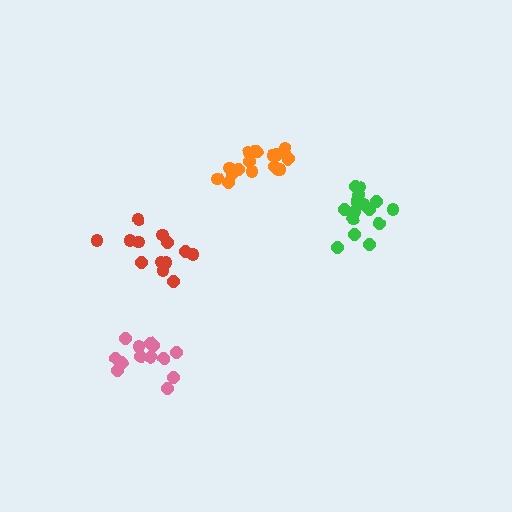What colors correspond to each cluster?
The clusters are colored: red, pink, orange, green.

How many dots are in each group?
Group 1: 13 dots, Group 2: 13 dots, Group 3: 17 dots, Group 4: 16 dots (59 total).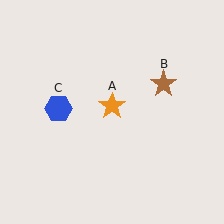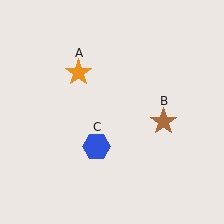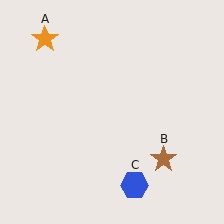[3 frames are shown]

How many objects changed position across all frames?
3 objects changed position: orange star (object A), brown star (object B), blue hexagon (object C).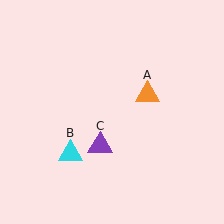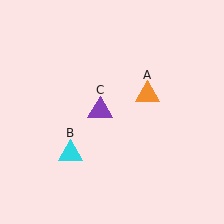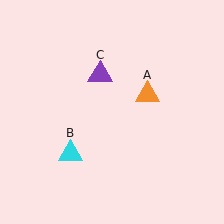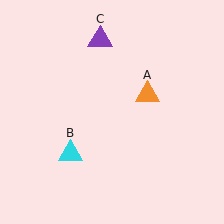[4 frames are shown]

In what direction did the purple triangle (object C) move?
The purple triangle (object C) moved up.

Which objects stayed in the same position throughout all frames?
Orange triangle (object A) and cyan triangle (object B) remained stationary.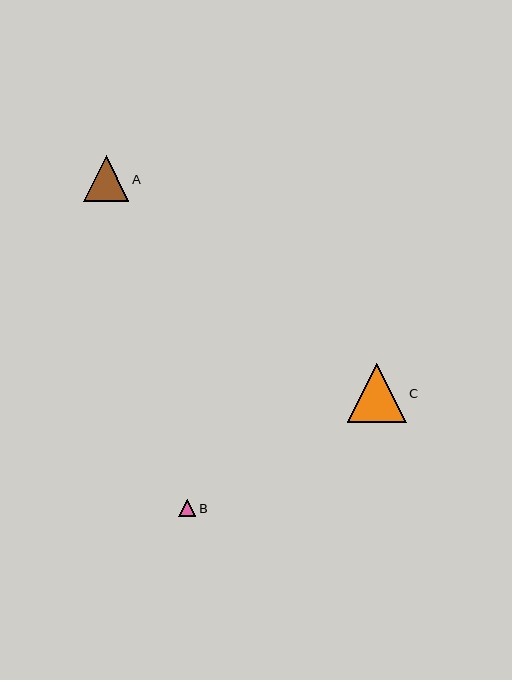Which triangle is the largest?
Triangle C is the largest with a size of approximately 59 pixels.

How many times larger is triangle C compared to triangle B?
Triangle C is approximately 3.4 times the size of triangle B.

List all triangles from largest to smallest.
From largest to smallest: C, A, B.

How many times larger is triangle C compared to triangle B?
Triangle C is approximately 3.4 times the size of triangle B.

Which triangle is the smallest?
Triangle B is the smallest with a size of approximately 17 pixels.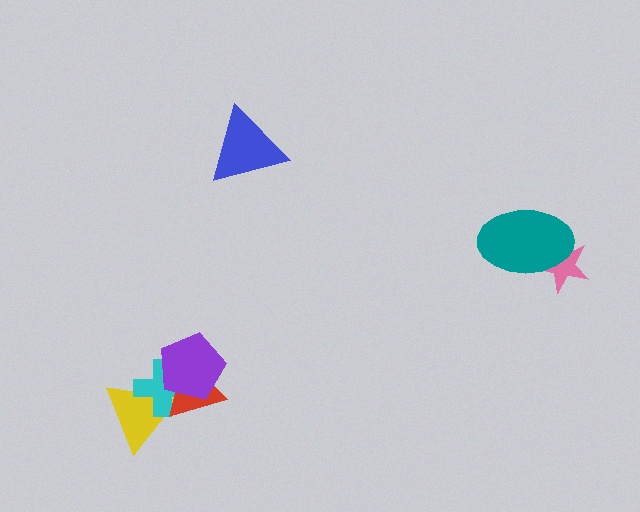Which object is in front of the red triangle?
The purple pentagon is in front of the red triangle.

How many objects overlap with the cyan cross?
3 objects overlap with the cyan cross.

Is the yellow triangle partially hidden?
Yes, it is partially covered by another shape.